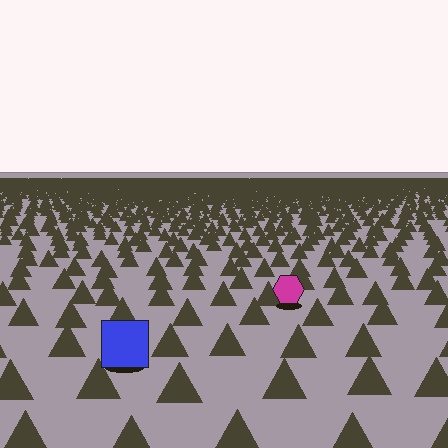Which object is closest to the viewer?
The blue square is closest. The texture marks near it are larger and more spread out.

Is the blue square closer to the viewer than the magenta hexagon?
Yes. The blue square is closer — you can tell from the texture gradient: the ground texture is coarser near it.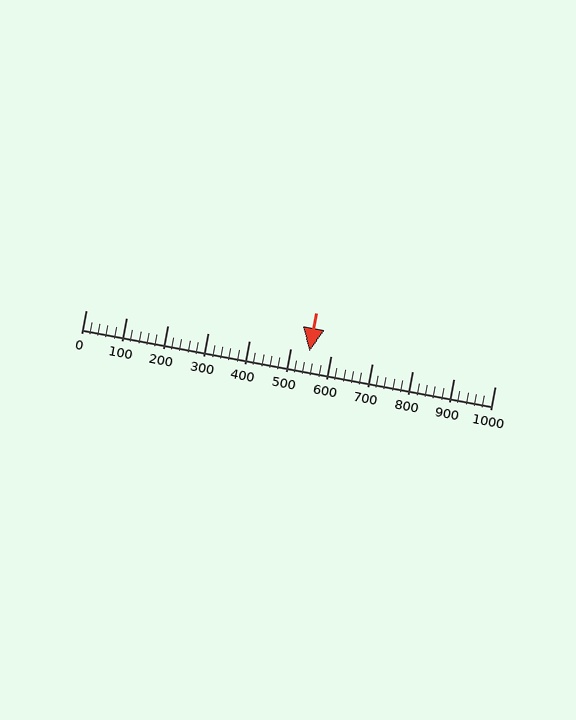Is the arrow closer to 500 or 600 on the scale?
The arrow is closer to 500.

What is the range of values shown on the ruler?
The ruler shows values from 0 to 1000.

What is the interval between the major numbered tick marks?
The major tick marks are spaced 100 units apart.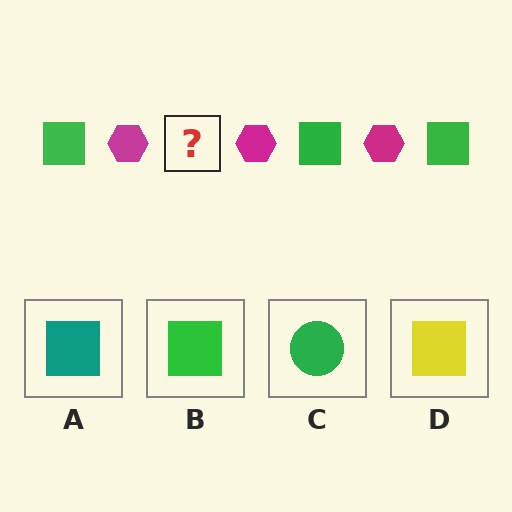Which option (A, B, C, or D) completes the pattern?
B.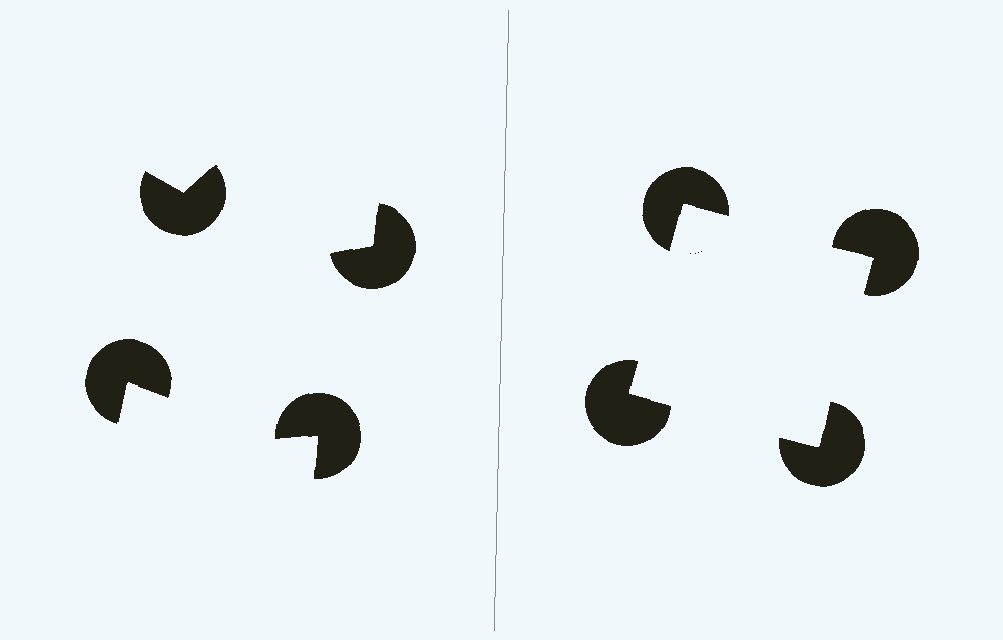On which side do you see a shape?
An illusory square appears on the right side. On the left side the wedge cuts are rotated, so no coherent shape forms.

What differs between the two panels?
The pac-man discs are positioned identically on both sides; only the wedge orientations differ. On the right they align to a square; on the left they are misaligned.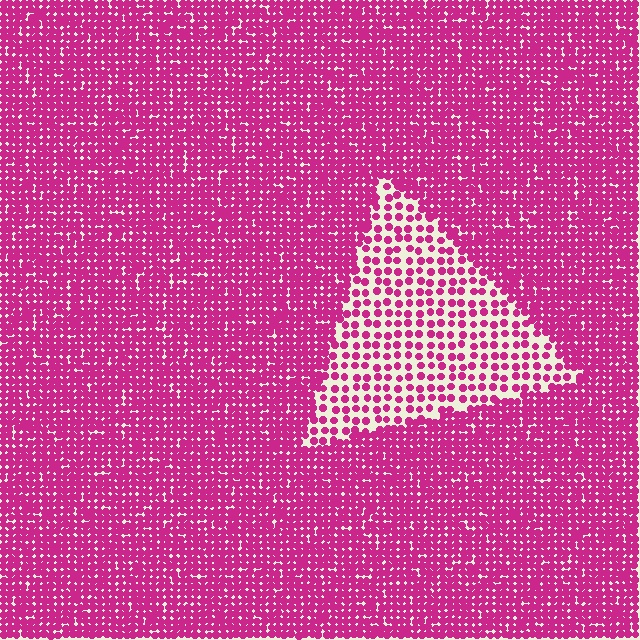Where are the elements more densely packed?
The elements are more densely packed outside the triangle boundary.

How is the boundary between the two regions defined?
The boundary is defined by a change in element density (approximately 2.4x ratio). All elements are the same color, size, and shape.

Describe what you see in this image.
The image contains small magenta elements arranged at two different densities. A triangle-shaped region is visible where the elements are less densely packed than the surrounding area.